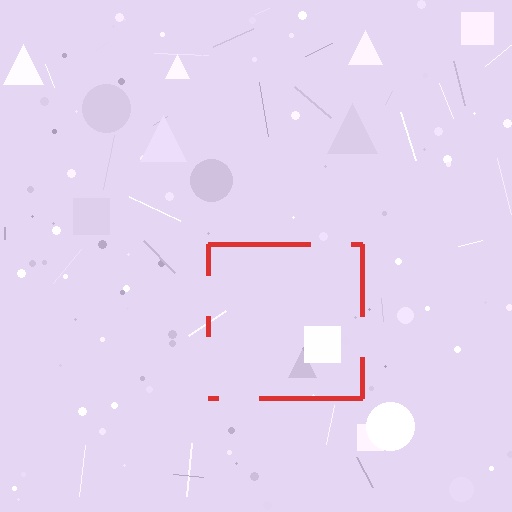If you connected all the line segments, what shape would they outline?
They would outline a square.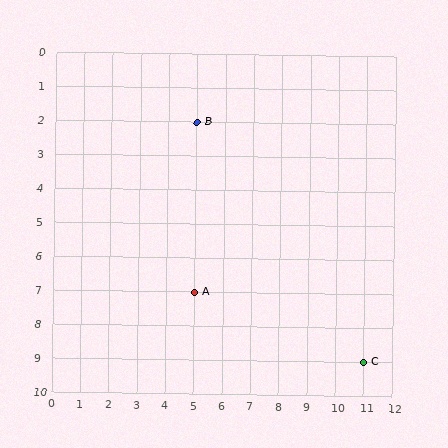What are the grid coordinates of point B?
Point B is at grid coordinates (5, 2).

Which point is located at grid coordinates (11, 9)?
Point C is at (11, 9).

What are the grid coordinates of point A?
Point A is at grid coordinates (5, 7).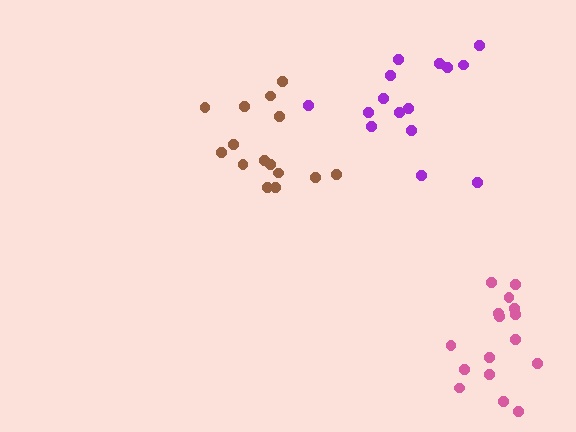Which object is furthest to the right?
The pink cluster is rightmost.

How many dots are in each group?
Group 1: 16 dots, Group 2: 15 dots, Group 3: 15 dots (46 total).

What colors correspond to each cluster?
The clusters are colored: pink, brown, purple.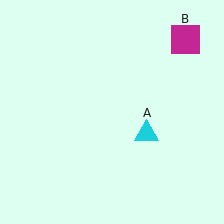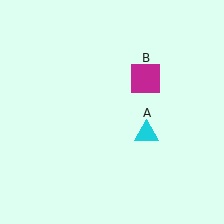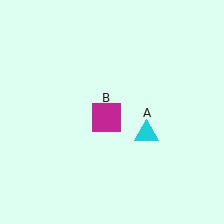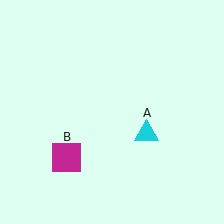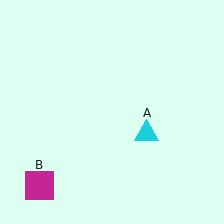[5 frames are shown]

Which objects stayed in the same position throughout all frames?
Cyan triangle (object A) remained stationary.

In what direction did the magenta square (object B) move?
The magenta square (object B) moved down and to the left.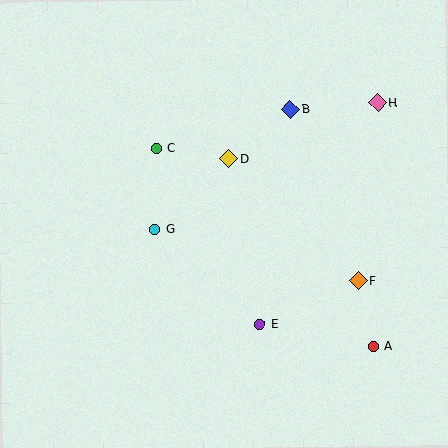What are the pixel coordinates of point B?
Point B is at (290, 109).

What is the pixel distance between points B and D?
The distance between B and D is 79 pixels.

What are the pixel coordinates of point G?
Point G is at (155, 229).